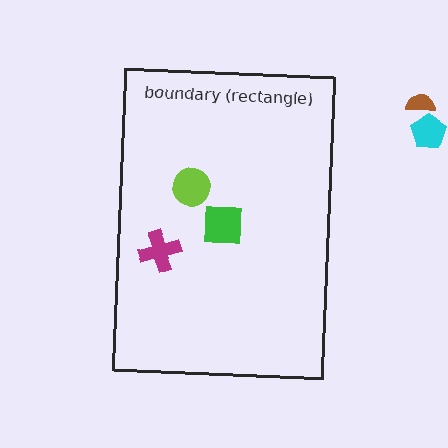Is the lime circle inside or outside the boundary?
Inside.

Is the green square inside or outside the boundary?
Inside.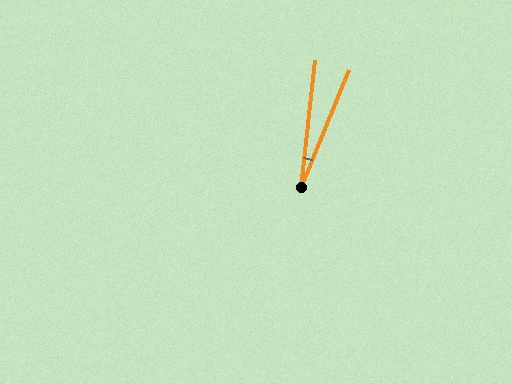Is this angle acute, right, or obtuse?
It is acute.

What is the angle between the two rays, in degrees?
Approximately 16 degrees.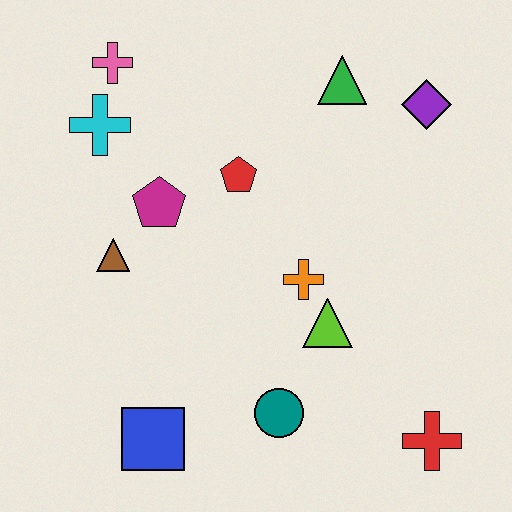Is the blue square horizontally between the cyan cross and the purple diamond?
Yes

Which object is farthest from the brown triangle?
The red cross is farthest from the brown triangle.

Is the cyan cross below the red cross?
No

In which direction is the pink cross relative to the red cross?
The pink cross is above the red cross.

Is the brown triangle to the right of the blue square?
No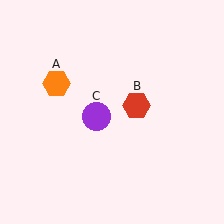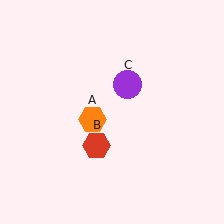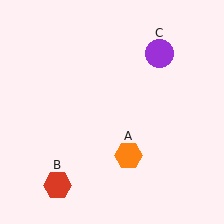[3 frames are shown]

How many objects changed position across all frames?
3 objects changed position: orange hexagon (object A), red hexagon (object B), purple circle (object C).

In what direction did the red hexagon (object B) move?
The red hexagon (object B) moved down and to the left.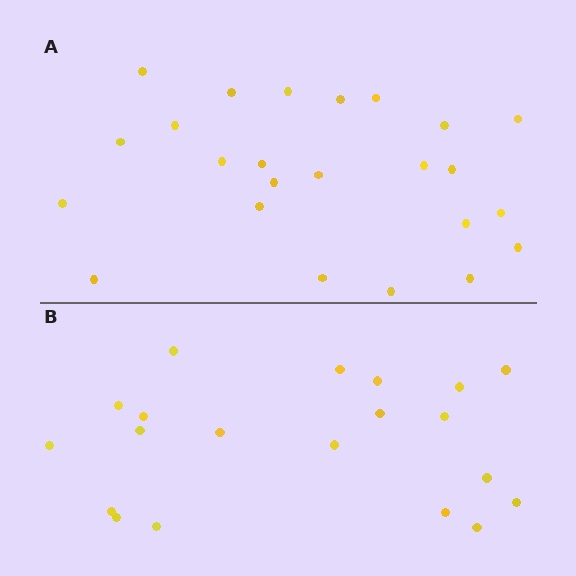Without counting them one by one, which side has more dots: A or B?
Region A (the top region) has more dots.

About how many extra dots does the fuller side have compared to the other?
Region A has about 4 more dots than region B.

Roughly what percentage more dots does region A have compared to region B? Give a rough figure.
About 20% more.